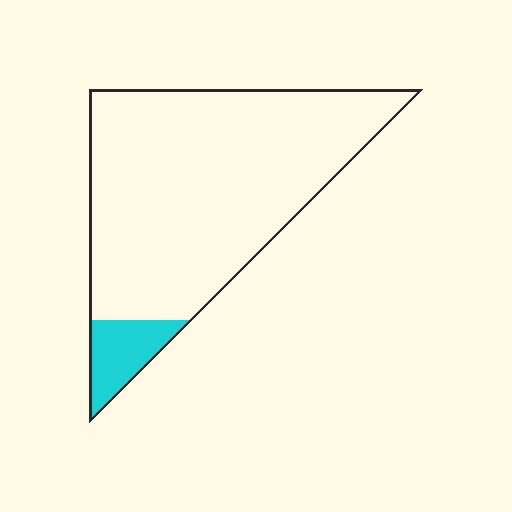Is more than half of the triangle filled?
No.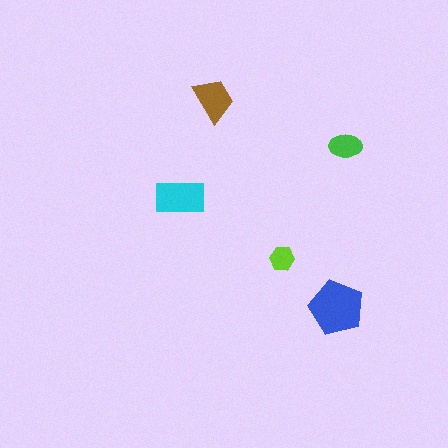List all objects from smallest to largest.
The lime hexagon, the green ellipse, the brown trapezoid, the cyan rectangle, the blue pentagon.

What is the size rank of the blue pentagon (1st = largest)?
1st.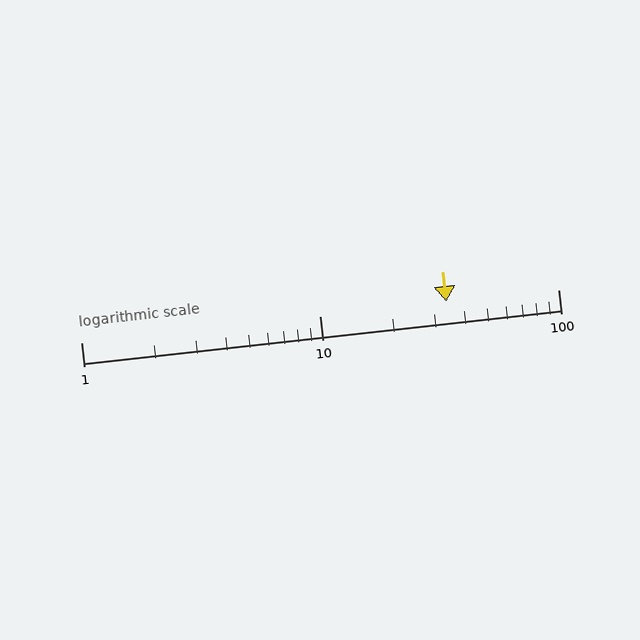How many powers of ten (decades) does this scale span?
The scale spans 2 decades, from 1 to 100.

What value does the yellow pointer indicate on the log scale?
The pointer indicates approximately 34.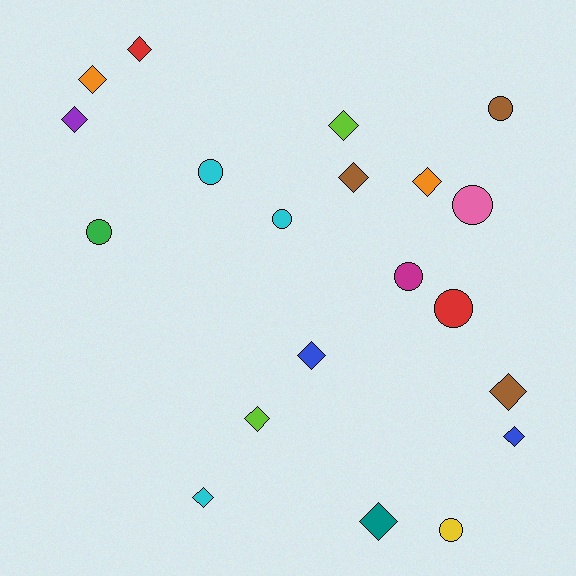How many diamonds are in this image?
There are 12 diamonds.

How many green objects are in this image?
There is 1 green object.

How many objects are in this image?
There are 20 objects.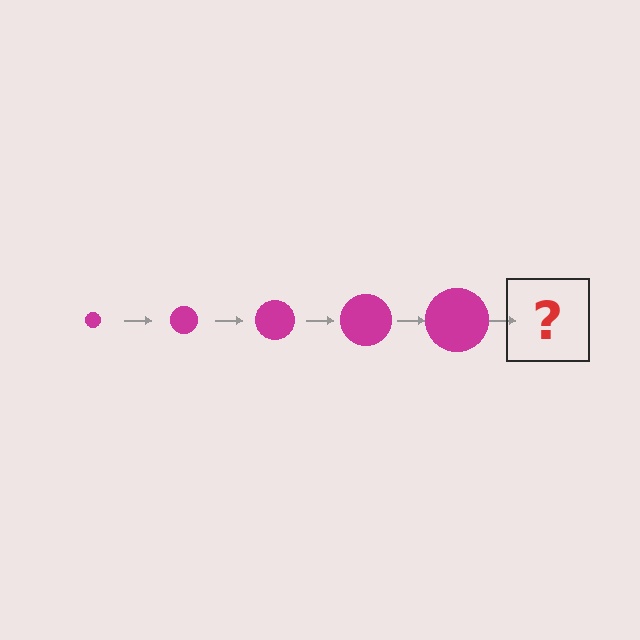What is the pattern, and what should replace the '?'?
The pattern is that the circle gets progressively larger each step. The '?' should be a magenta circle, larger than the previous one.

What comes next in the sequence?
The next element should be a magenta circle, larger than the previous one.